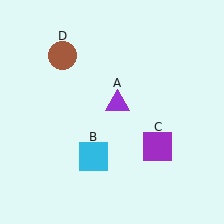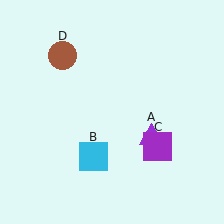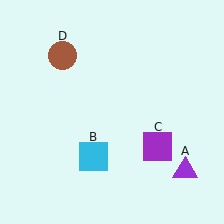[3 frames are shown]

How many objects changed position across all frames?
1 object changed position: purple triangle (object A).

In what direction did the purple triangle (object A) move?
The purple triangle (object A) moved down and to the right.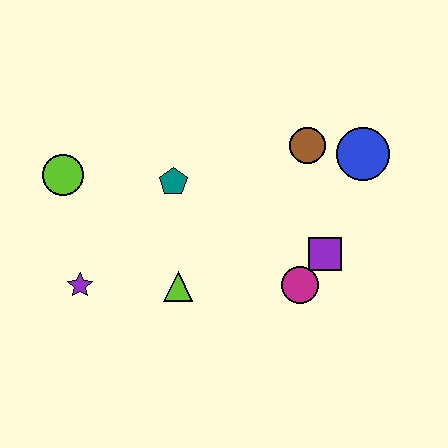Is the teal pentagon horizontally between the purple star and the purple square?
Yes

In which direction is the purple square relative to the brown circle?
The purple square is below the brown circle.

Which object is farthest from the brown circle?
The purple star is farthest from the brown circle.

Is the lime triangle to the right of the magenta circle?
No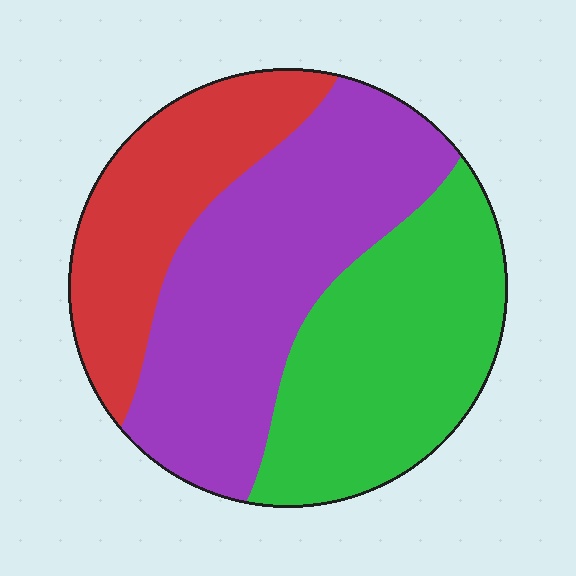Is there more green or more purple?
Purple.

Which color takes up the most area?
Purple, at roughly 40%.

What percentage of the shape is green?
Green takes up about one third (1/3) of the shape.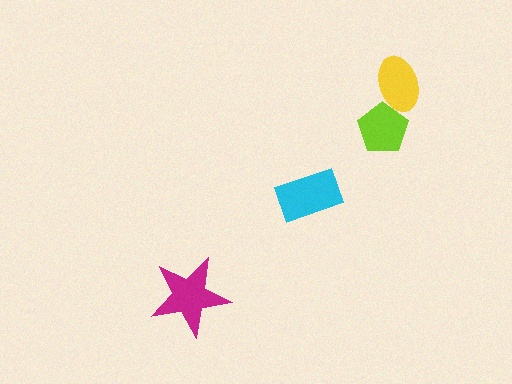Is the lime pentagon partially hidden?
Yes, it is partially covered by another shape.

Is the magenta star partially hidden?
No, no other shape covers it.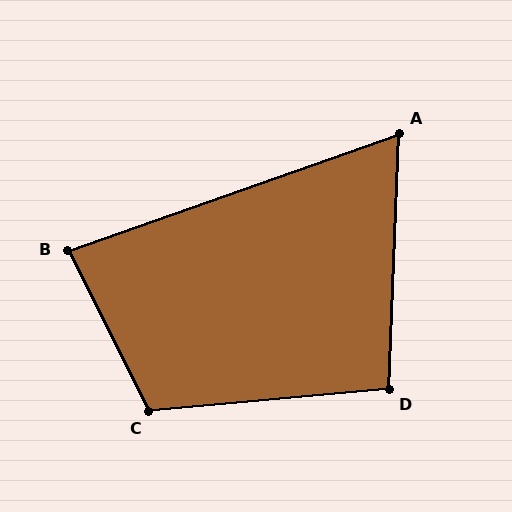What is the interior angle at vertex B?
Approximately 83 degrees (acute).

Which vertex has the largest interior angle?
C, at approximately 112 degrees.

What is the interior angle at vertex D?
Approximately 97 degrees (obtuse).